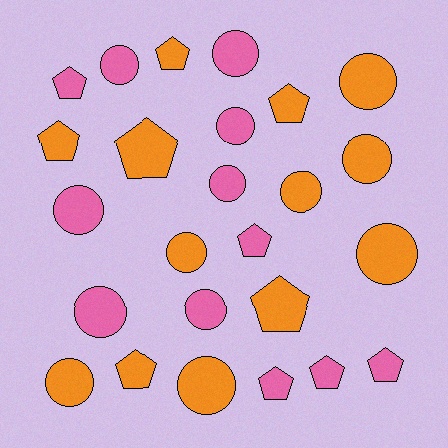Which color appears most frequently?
Orange, with 13 objects.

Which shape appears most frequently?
Circle, with 14 objects.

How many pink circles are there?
There are 7 pink circles.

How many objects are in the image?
There are 25 objects.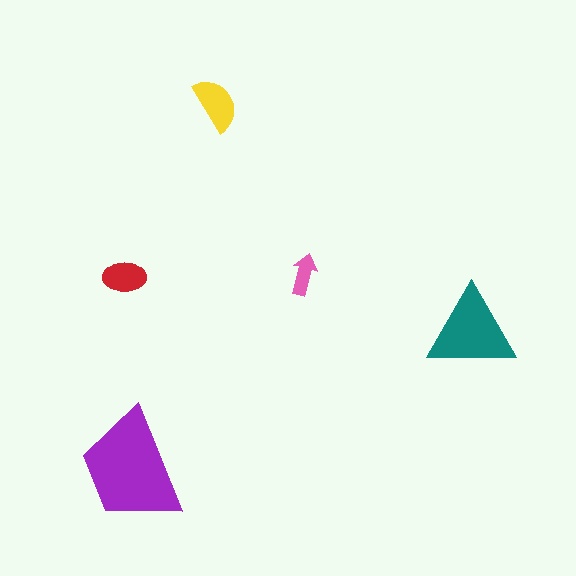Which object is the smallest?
The pink arrow.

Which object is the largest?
The purple trapezoid.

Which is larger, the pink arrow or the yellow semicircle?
The yellow semicircle.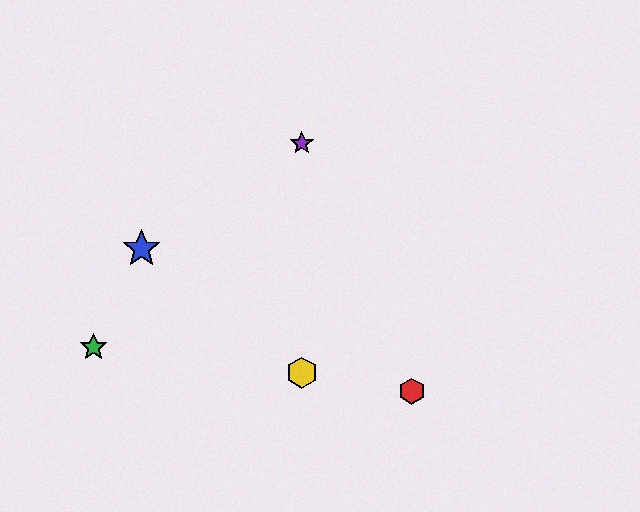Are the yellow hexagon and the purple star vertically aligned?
Yes, both are at x≈302.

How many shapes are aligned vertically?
2 shapes (the yellow hexagon, the purple star) are aligned vertically.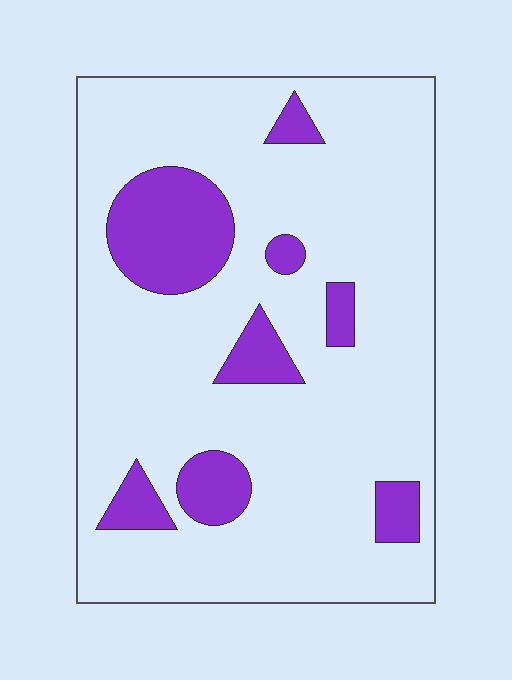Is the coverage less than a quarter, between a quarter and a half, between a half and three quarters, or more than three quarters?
Less than a quarter.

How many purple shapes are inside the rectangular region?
8.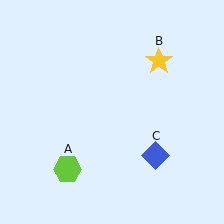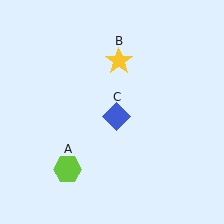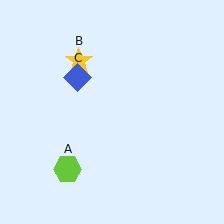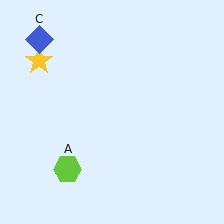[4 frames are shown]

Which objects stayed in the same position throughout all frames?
Lime hexagon (object A) remained stationary.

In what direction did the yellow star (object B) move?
The yellow star (object B) moved left.